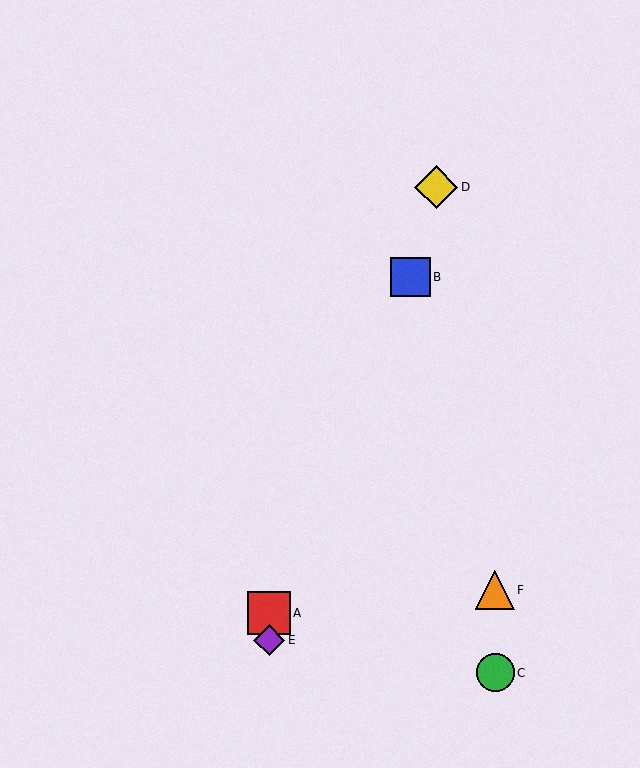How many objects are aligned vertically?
2 objects (A, E) are aligned vertically.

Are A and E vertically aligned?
Yes, both are at x≈269.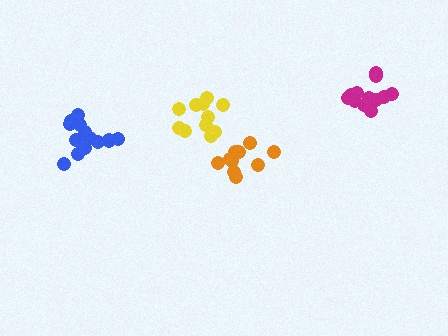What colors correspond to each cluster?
The clusters are colored: orange, yellow, magenta, blue.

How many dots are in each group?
Group 1: 10 dots, Group 2: 11 dots, Group 3: 14 dots, Group 4: 14 dots (49 total).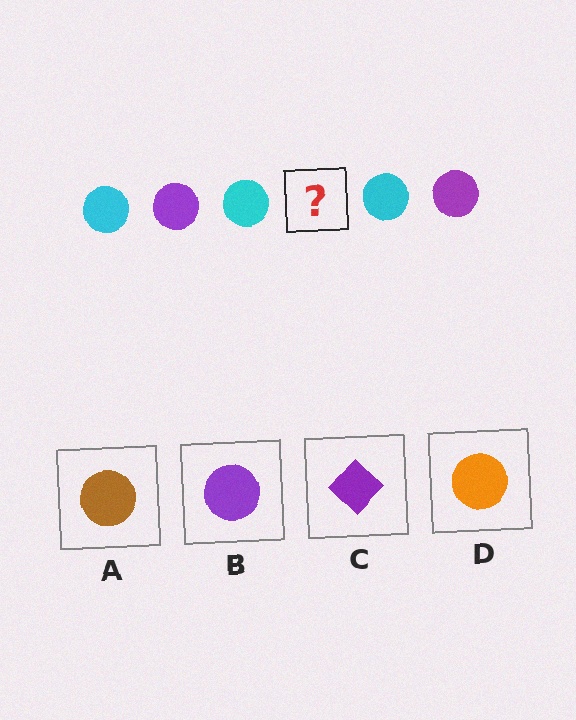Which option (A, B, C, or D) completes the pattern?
B.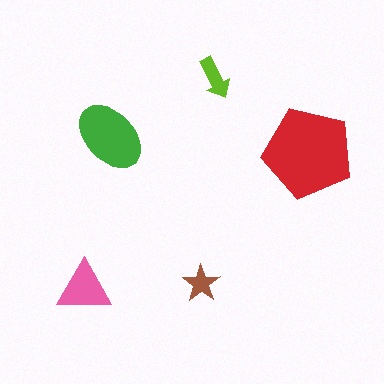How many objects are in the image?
There are 5 objects in the image.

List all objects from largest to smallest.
The red pentagon, the green ellipse, the pink triangle, the lime arrow, the brown star.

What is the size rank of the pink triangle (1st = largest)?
3rd.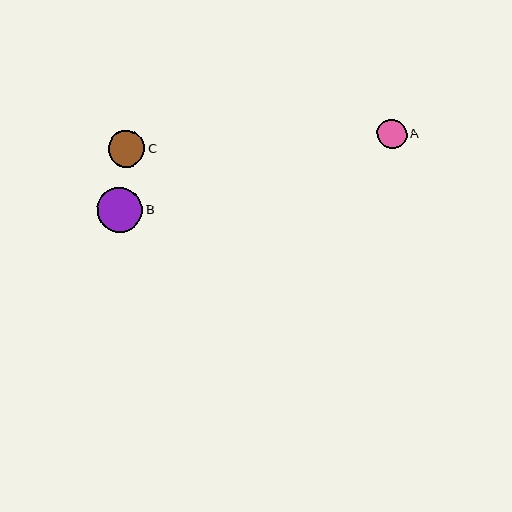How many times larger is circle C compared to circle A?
Circle C is approximately 1.2 times the size of circle A.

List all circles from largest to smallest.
From largest to smallest: B, C, A.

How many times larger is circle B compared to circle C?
Circle B is approximately 1.2 times the size of circle C.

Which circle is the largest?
Circle B is the largest with a size of approximately 46 pixels.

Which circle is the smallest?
Circle A is the smallest with a size of approximately 29 pixels.